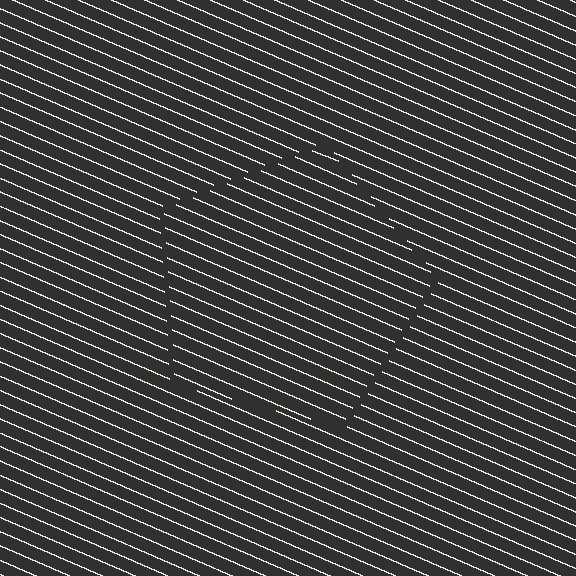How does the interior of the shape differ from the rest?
The interior of the shape contains the same grating, shifted by half a period — the contour is defined by the phase discontinuity where line-ends from the inner and outer gratings abut.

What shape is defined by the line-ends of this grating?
An illusory pentagon. The interior of the shape contains the same grating, shifted by half a period — the contour is defined by the phase discontinuity where line-ends from the inner and outer gratings abut.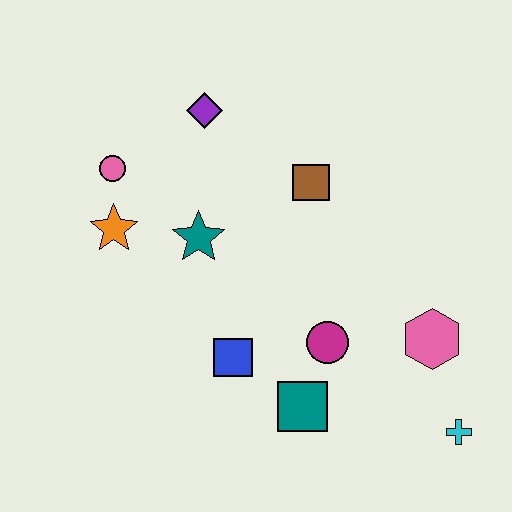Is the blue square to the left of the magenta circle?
Yes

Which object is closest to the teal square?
The magenta circle is closest to the teal square.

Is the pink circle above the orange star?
Yes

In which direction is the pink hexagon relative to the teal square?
The pink hexagon is to the right of the teal square.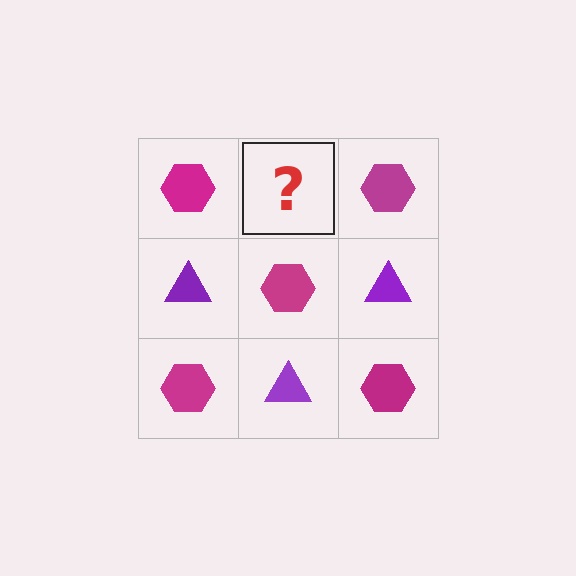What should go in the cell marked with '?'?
The missing cell should contain a purple triangle.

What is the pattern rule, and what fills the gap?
The rule is that it alternates magenta hexagon and purple triangle in a checkerboard pattern. The gap should be filled with a purple triangle.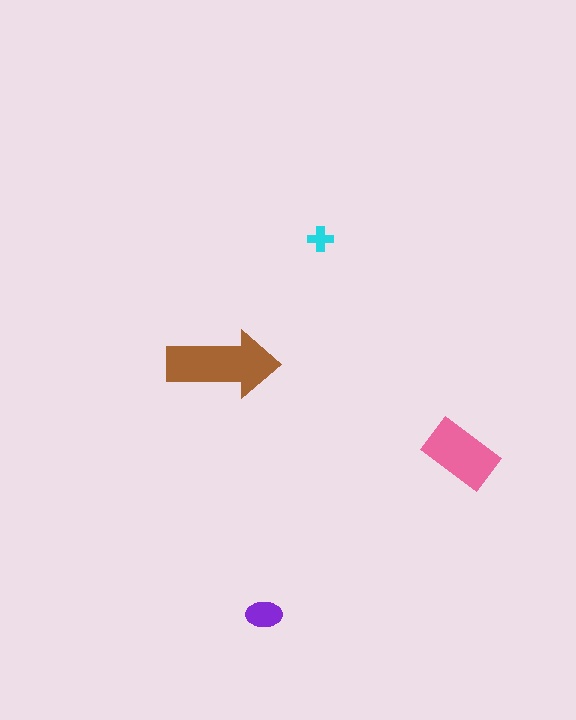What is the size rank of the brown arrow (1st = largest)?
1st.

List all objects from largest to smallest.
The brown arrow, the pink rectangle, the purple ellipse, the cyan cross.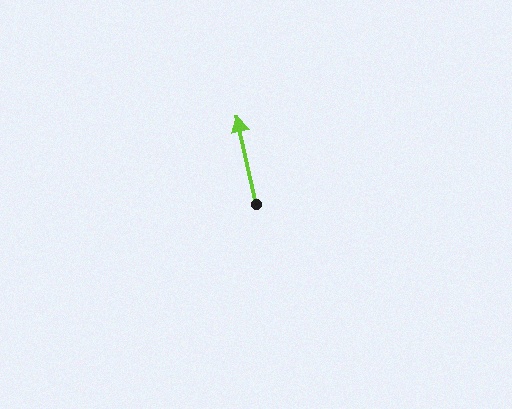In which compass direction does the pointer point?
North.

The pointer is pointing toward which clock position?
Roughly 12 o'clock.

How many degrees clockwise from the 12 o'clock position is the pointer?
Approximately 348 degrees.